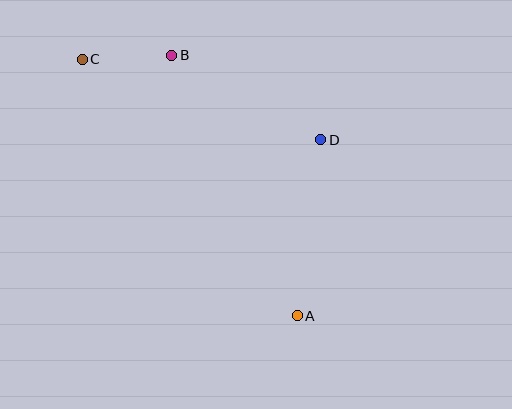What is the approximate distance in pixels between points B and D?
The distance between B and D is approximately 172 pixels.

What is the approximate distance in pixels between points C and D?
The distance between C and D is approximately 252 pixels.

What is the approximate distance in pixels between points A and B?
The distance between A and B is approximately 290 pixels.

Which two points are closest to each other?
Points B and C are closest to each other.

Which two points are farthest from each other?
Points A and C are farthest from each other.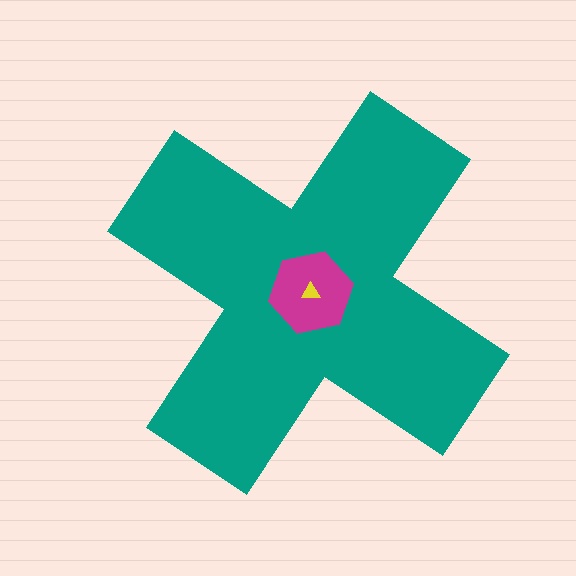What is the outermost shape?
The teal cross.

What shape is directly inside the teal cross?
The magenta hexagon.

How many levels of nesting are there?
3.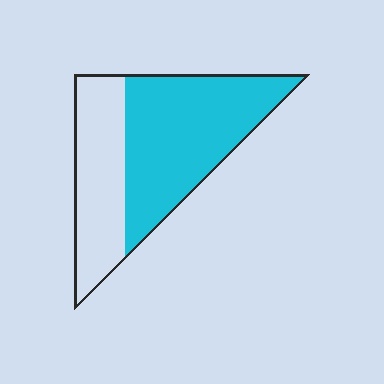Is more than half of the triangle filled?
Yes.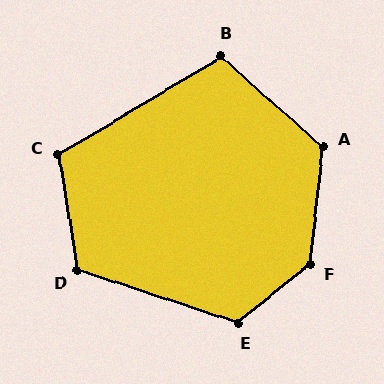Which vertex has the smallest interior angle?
B, at approximately 107 degrees.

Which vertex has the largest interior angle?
F, at approximately 135 degrees.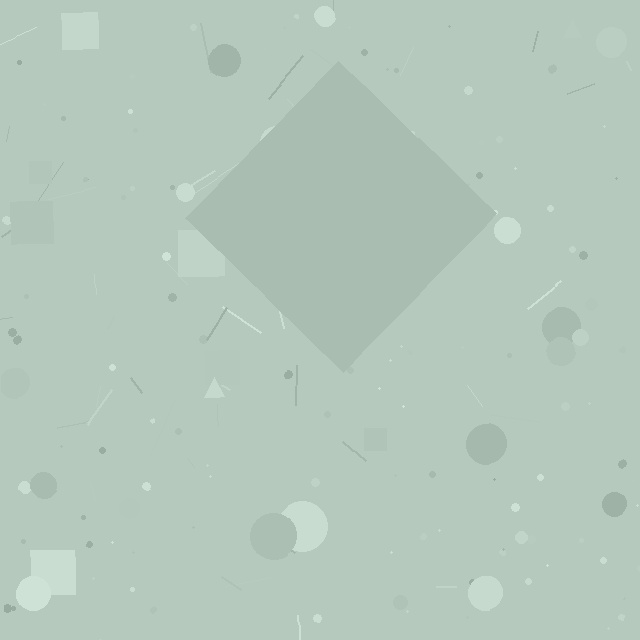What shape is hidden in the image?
A diamond is hidden in the image.